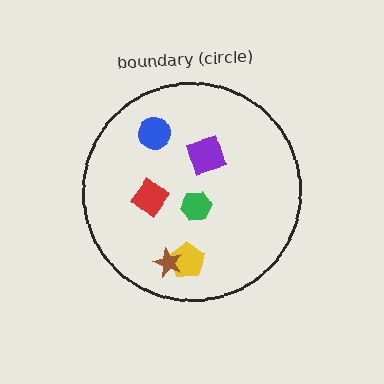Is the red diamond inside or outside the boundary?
Inside.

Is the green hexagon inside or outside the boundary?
Inside.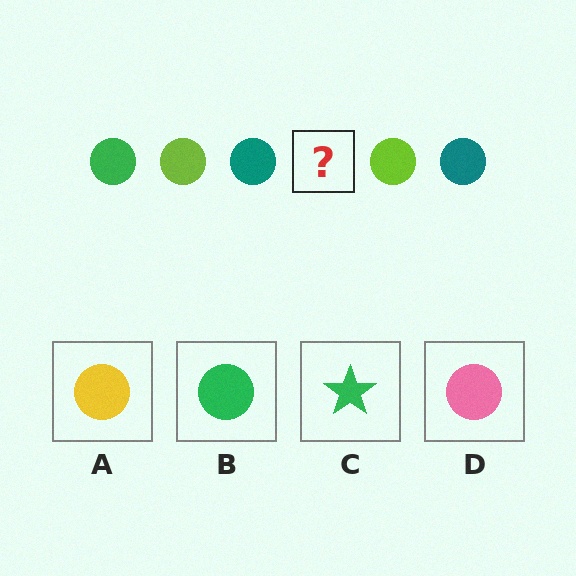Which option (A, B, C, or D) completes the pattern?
B.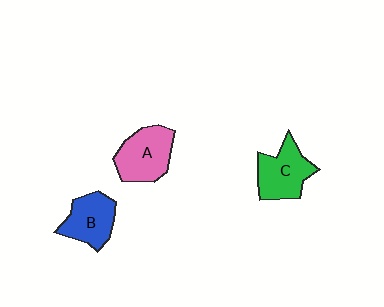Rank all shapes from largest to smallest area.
From largest to smallest: A (pink), C (green), B (blue).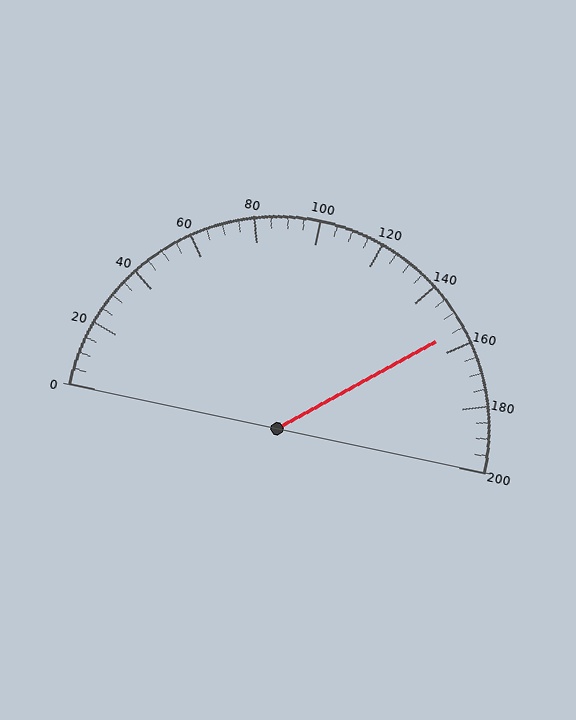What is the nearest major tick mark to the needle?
The nearest major tick mark is 160.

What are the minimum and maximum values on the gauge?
The gauge ranges from 0 to 200.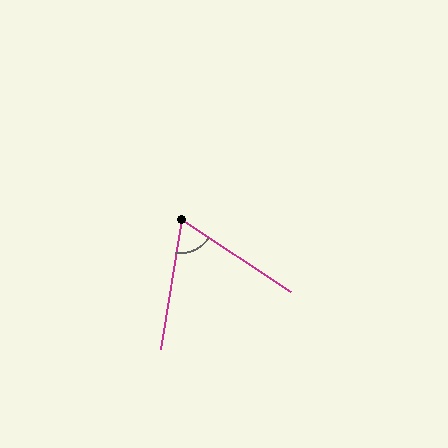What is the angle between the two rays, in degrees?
Approximately 66 degrees.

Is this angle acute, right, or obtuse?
It is acute.